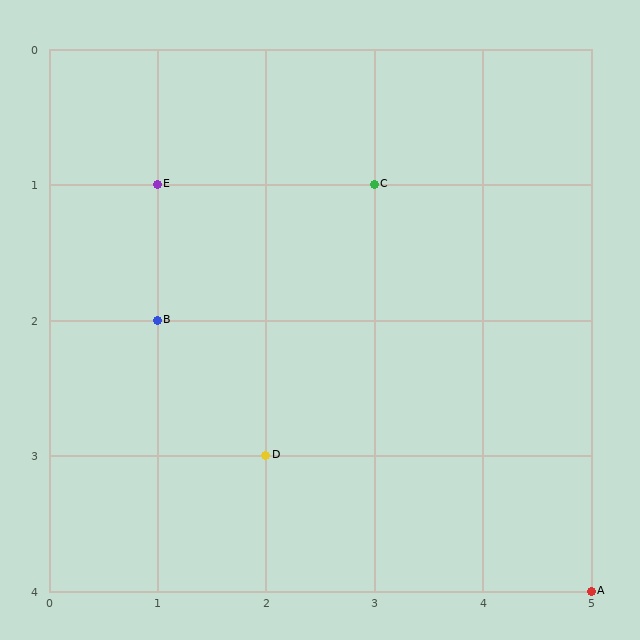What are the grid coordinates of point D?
Point D is at grid coordinates (2, 3).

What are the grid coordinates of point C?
Point C is at grid coordinates (3, 1).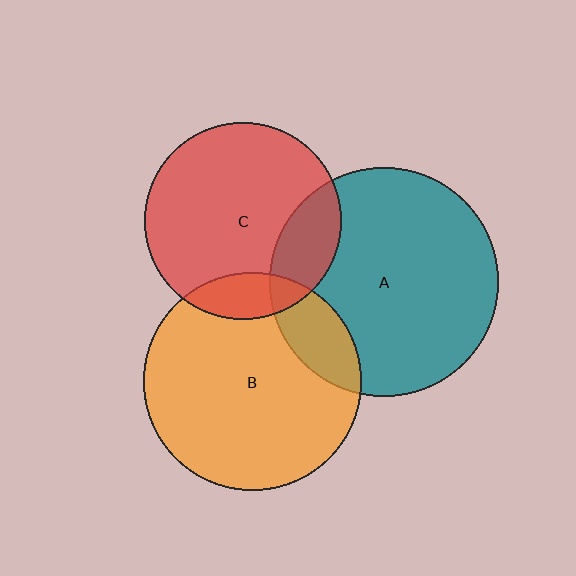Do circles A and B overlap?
Yes.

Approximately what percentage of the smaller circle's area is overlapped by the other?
Approximately 15%.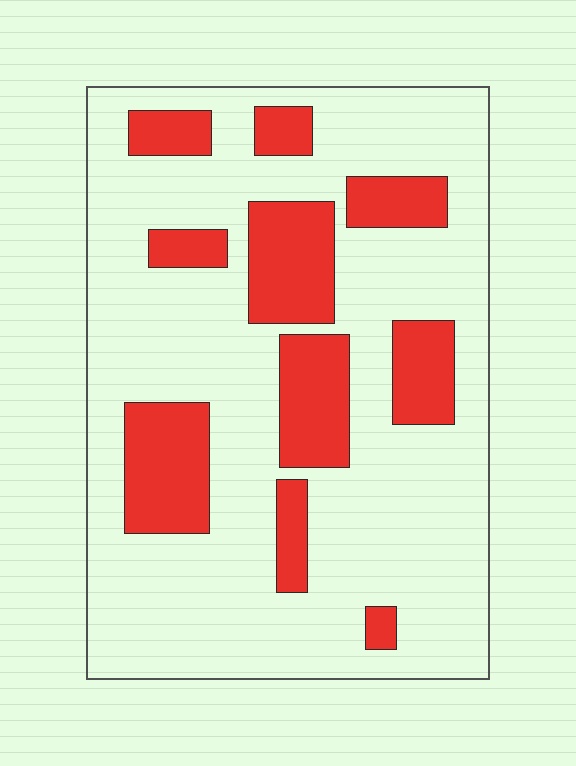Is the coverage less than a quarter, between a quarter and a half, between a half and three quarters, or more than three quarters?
Less than a quarter.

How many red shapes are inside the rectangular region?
10.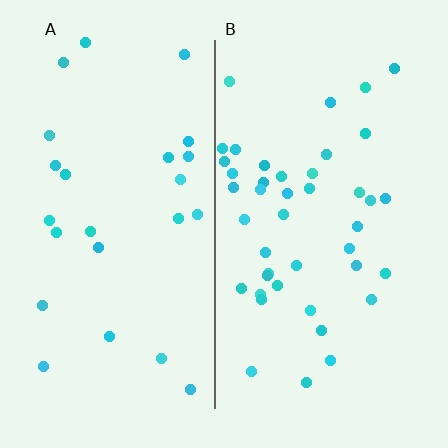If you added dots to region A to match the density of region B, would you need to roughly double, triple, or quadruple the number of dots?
Approximately double.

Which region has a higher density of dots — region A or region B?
B (the right).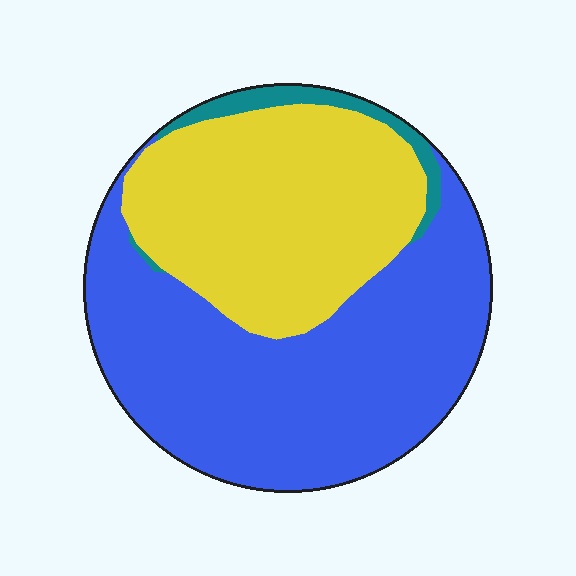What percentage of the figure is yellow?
Yellow covers roughly 40% of the figure.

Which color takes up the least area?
Teal, at roughly 5%.